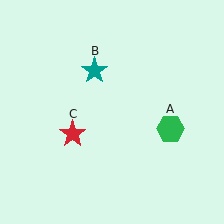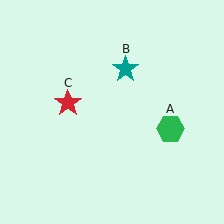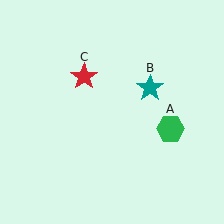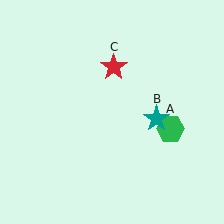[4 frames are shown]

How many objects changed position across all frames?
2 objects changed position: teal star (object B), red star (object C).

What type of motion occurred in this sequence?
The teal star (object B), red star (object C) rotated clockwise around the center of the scene.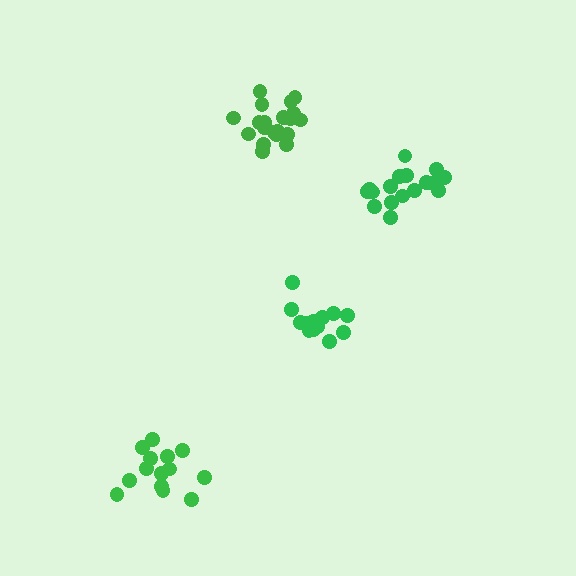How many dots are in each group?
Group 1: 14 dots, Group 2: 20 dots, Group 3: 14 dots, Group 4: 17 dots (65 total).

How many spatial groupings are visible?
There are 4 spatial groupings.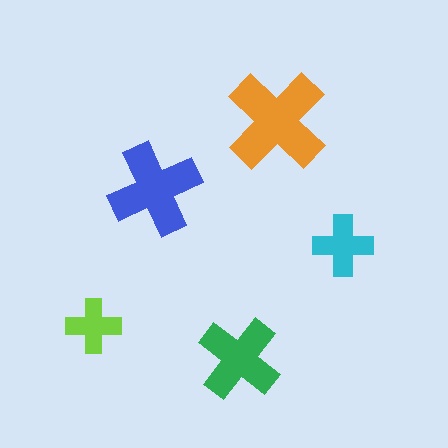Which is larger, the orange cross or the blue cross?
The orange one.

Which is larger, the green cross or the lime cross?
The green one.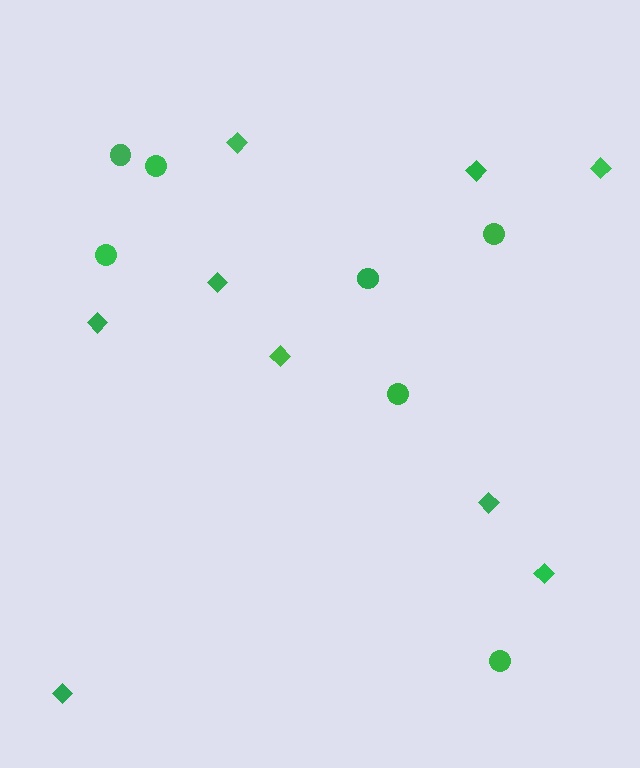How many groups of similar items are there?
There are 2 groups: one group of circles (7) and one group of diamonds (9).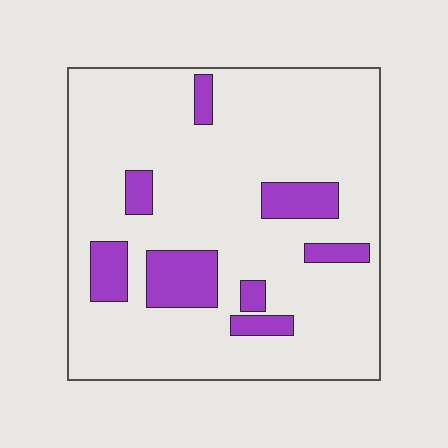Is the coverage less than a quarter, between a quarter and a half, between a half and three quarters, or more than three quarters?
Less than a quarter.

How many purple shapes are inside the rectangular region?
8.